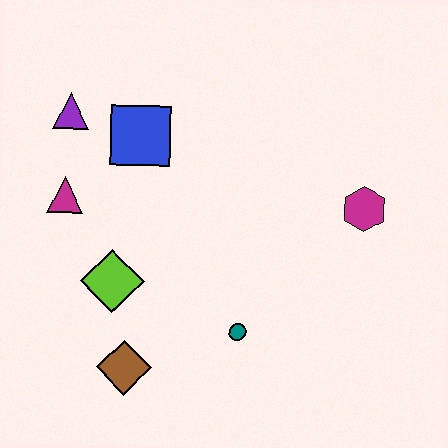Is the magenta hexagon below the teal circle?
No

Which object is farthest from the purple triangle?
The magenta hexagon is farthest from the purple triangle.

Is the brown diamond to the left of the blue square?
Yes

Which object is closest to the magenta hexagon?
The teal circle is closest to the magenta hexagon.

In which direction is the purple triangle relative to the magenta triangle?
The purple triangle is above the magenta triangle.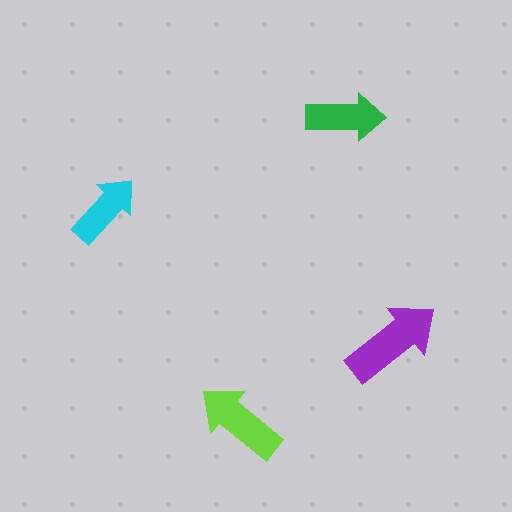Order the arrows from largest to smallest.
the purple one, the lime one, the green one, the cyan one.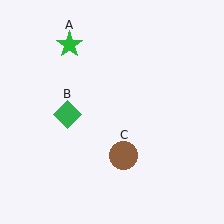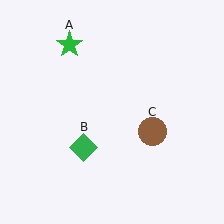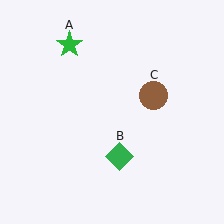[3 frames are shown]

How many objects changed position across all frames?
2 objects changed position: green diamond (object B), brown circle (object C).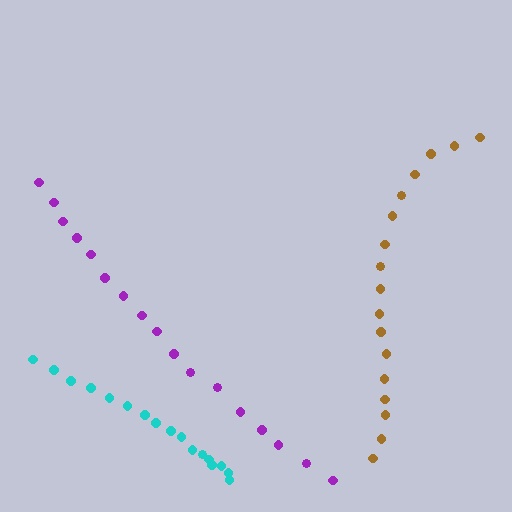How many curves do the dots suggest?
There are 3 distinct paths.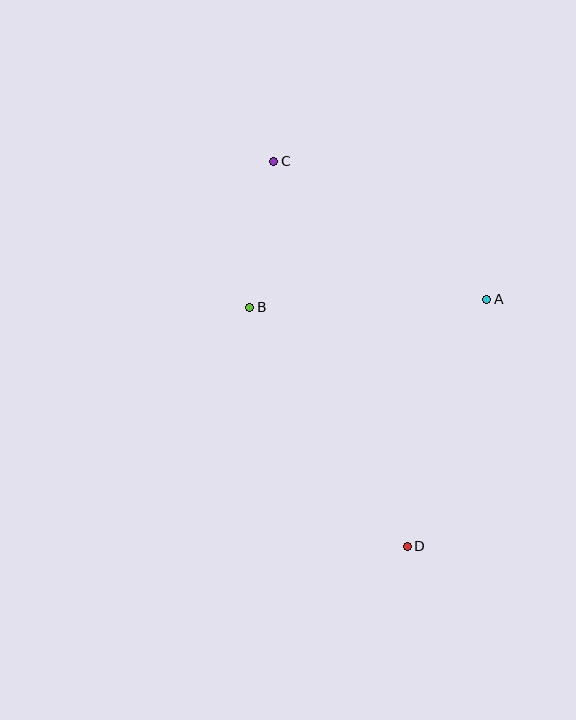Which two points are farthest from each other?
Points C and D are farthest from each other.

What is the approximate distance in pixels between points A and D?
The distance between A and D is approximately 259 pixels.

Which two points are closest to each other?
Points B and C are closest to each other.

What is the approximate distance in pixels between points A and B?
The distance between A and B is approximately 237 pixels.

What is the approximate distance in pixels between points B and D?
The distance between B and D is approximately 286 pixels.